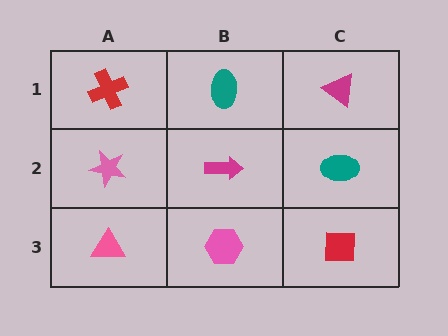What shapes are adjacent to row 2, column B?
A teal ellipse (row 1, column B), a pink hexagon (row 3, column B), a pink star (row 2, column A), a teal ellipse (row 2, column C).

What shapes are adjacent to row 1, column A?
A pink star (row 2, column A), a teal ellipse (row 1, column B).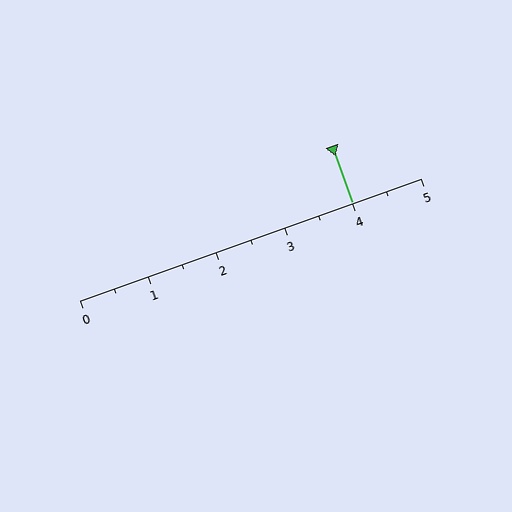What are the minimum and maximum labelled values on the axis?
The axis runs from 0 to 5.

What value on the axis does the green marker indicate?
The marker indicates approximately 4.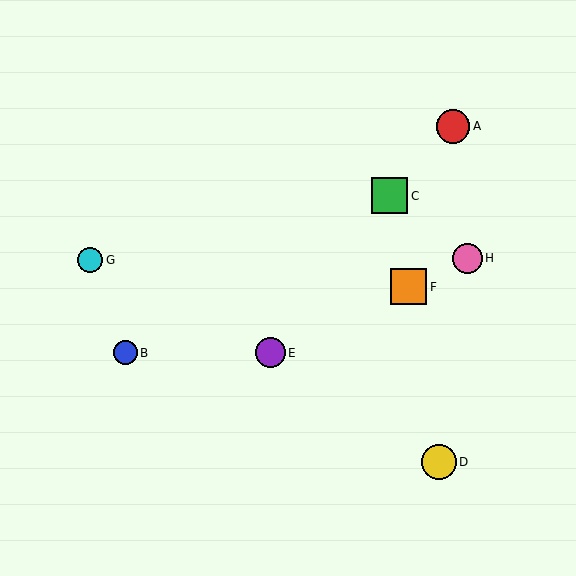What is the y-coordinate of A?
Object A is at y≈126.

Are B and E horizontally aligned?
Yes, both are at y≈353.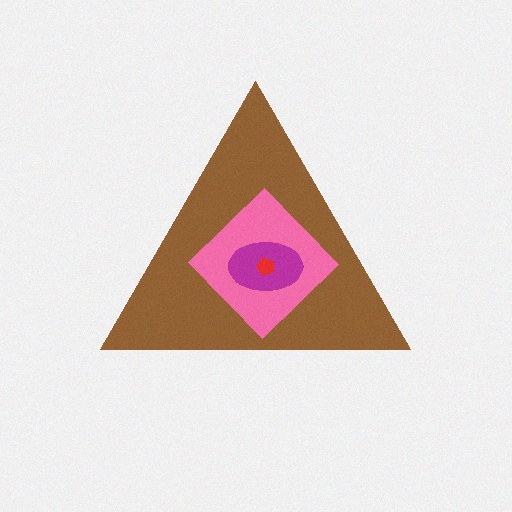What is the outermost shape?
The brown triangle.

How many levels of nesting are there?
4.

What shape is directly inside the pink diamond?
The magenta ellipse.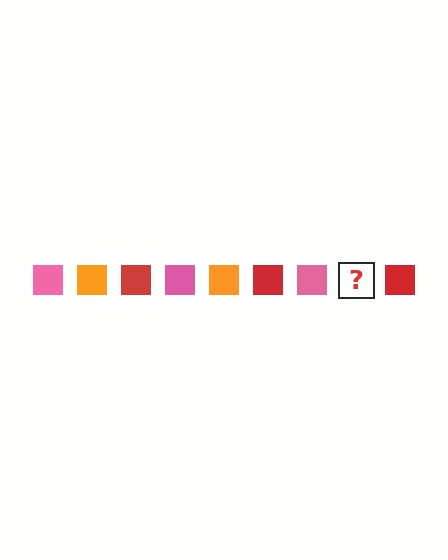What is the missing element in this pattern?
The missing element is an orange square.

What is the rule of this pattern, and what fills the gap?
The rule is that the pattern cycles through pink, orange, red squares. The gap should be filled with an orange square.